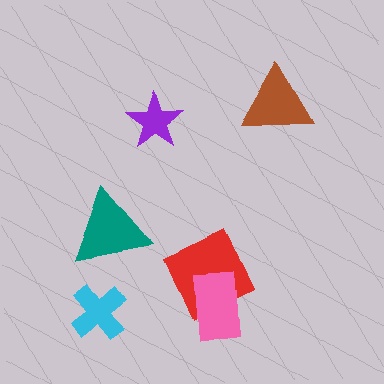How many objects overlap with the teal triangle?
0 objects overlap with the teal triangle.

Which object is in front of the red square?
The pink rectangle is in front of the red square.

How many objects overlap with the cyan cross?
0 objects overlap with the cyan cross.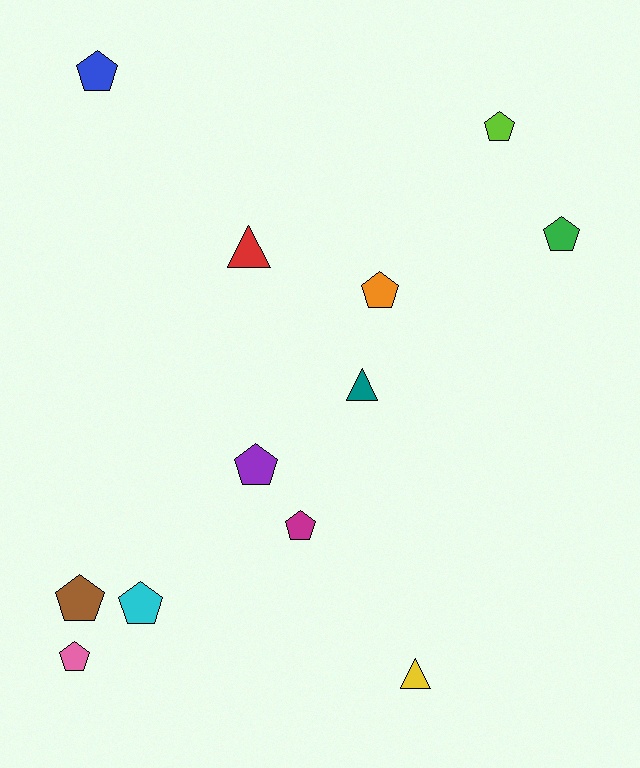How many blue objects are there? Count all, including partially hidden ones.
There is 1 blue object.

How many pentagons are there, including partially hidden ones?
There are 9 pentagons.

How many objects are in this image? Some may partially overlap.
There are 12 objects.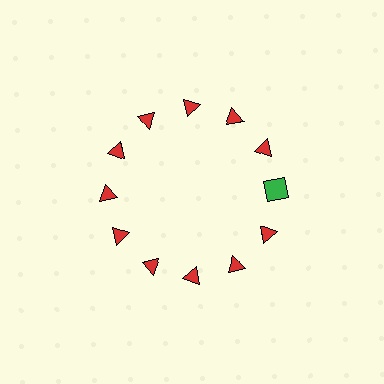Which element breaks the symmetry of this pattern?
The green square at roughly the 3 o'clock position breaks the symmetry. All other shapes are red triangles.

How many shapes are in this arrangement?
There are 12 shapes arranged in a ring pattern.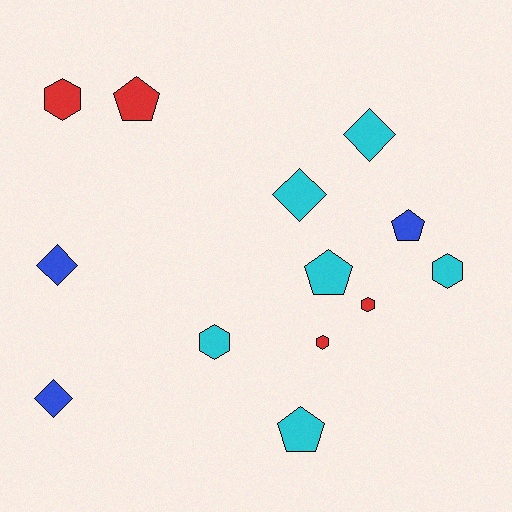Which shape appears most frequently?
Hexagon, with 5 objects.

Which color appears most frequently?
Cyan, with 6 objects.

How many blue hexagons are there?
There are no blue hexagons.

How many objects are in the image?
There are 13 objects.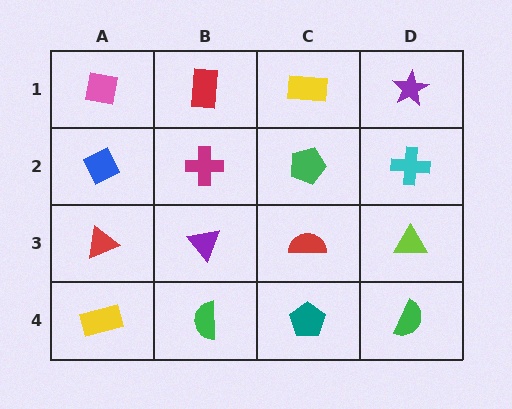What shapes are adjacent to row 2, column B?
A red rectangle (row 1, column B), a purple triangle (row 3, column B), a blue diamond (row 2, column A), a green pentagon (row 2, column C).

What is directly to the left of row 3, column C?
A purple triangle.